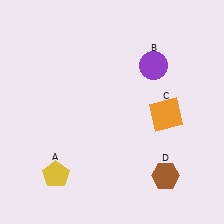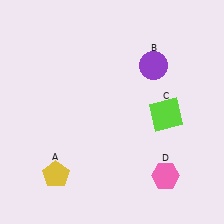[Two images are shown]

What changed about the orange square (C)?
In Image 1, C is orange. In Image 2, it changed to lime.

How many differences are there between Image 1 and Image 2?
There are 2 differences between the two images.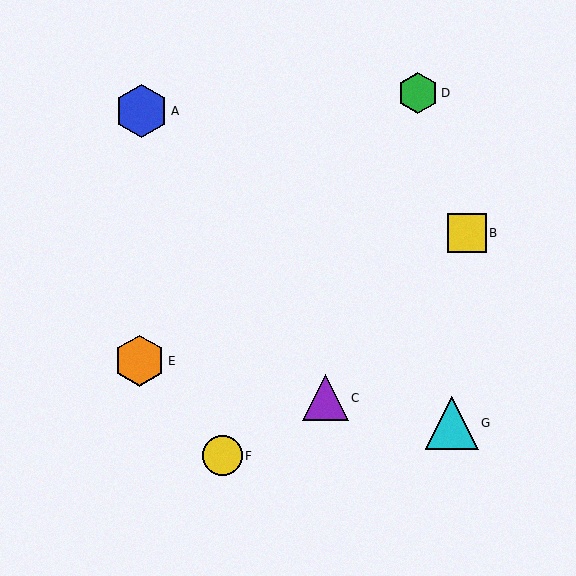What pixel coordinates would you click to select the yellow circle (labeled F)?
Click at (222, 456) to select the yellow circle F.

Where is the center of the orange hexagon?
The center of the orange hexagon is at (140, 361).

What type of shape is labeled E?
Shape E is an orange hexagon.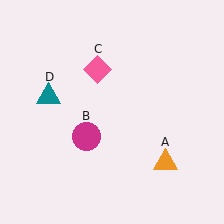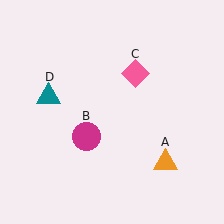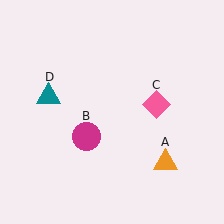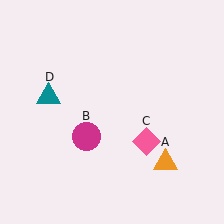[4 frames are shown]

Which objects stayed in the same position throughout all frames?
Orange triangle (object A) and magenta circle (object B) and teal triangle (object D) remained stationary.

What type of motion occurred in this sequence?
The pink diamond (object C) rotated clockwise around the center of the scene.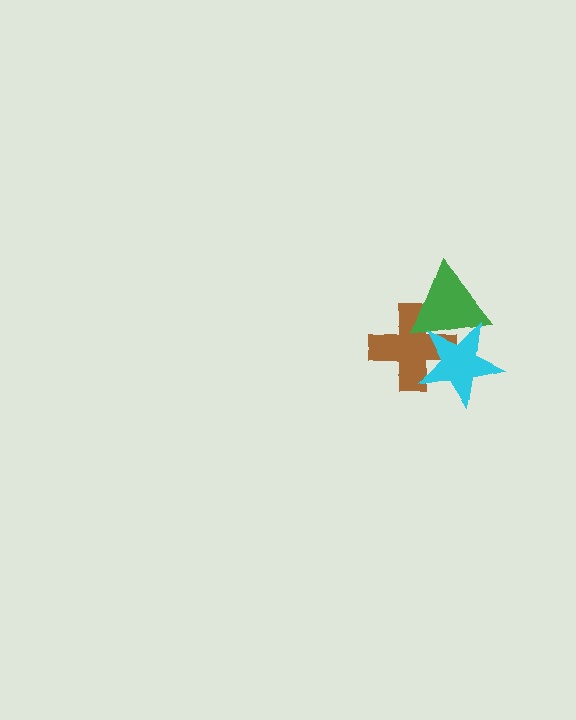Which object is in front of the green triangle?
The cyan star is in front of the green triangle.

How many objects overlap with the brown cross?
2 objects overlap with the brown cross.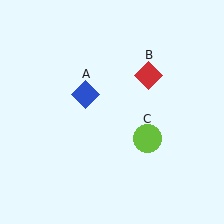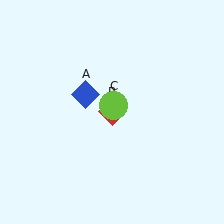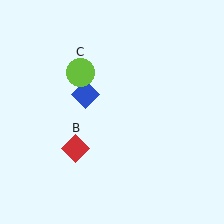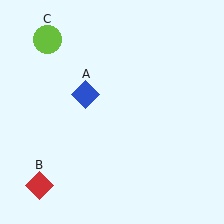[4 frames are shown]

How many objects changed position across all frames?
2 objects changed position: red diamond (object B), lime circle (object C).